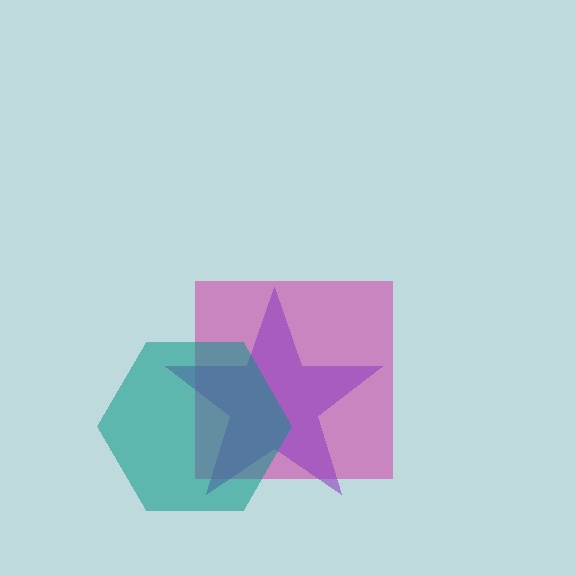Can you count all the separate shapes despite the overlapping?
Yes, there are 3 separate shapes.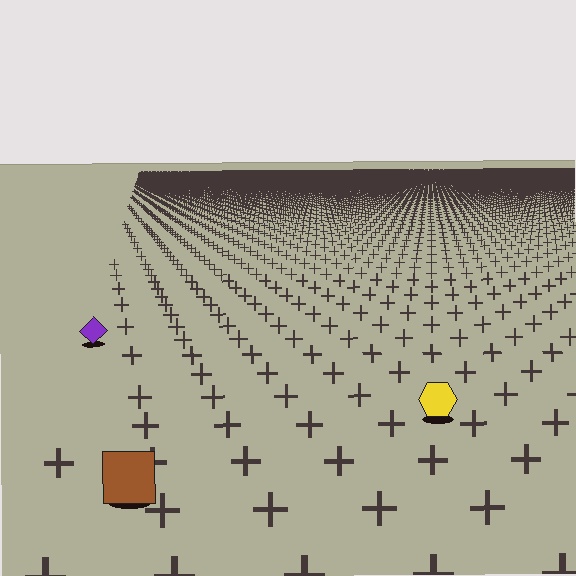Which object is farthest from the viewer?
The purple diamond is farthest from the viewer. It appears smaller and the ground texture around it is denser.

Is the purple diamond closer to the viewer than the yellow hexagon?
No. The yellow hexagon is closer — you can tell from the texture gradient: the ground texture is coarser near it.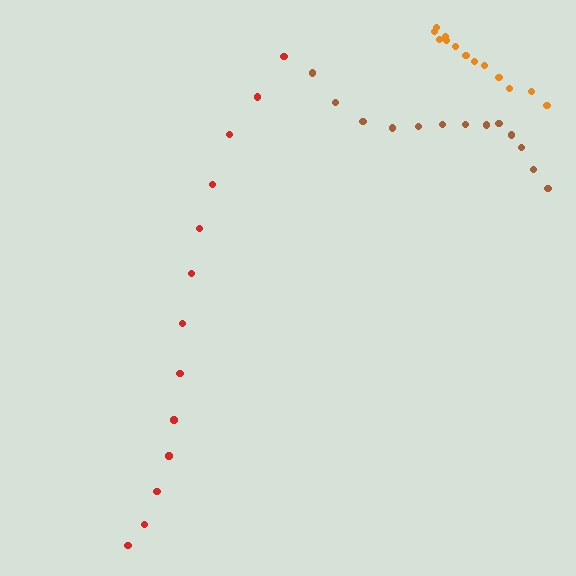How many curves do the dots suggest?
There are 3 distinct paths.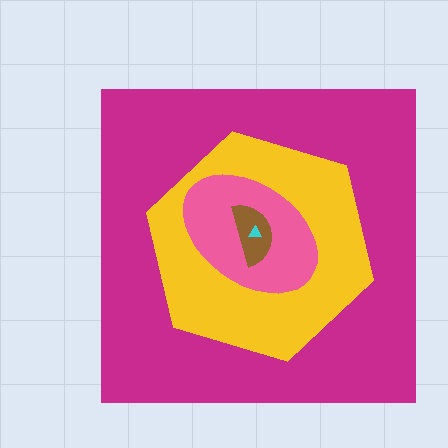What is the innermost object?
The cyan triangle.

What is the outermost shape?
The magenta square.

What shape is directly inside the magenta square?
The yellow hexagon.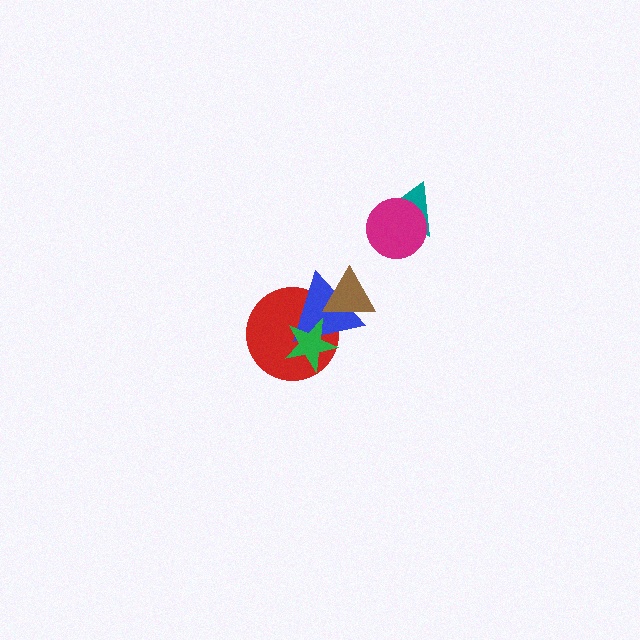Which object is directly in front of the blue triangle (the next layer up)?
The green star is directly in front of the blue triangle.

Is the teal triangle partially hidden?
Yes, it is partially covered by another shape.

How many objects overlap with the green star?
2 objects overlap with the green star.